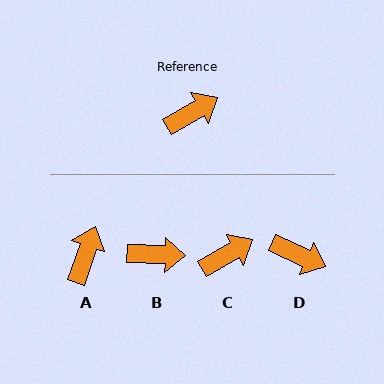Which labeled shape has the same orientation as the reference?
C.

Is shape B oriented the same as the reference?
No, it is off by about 32 degrees.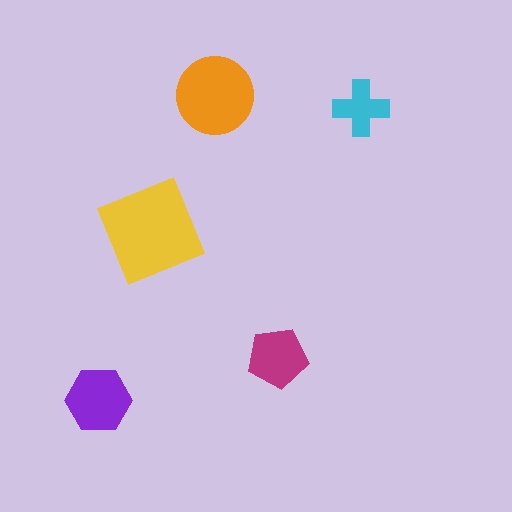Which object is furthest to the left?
The purple hexagon is leftmost.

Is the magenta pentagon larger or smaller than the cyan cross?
Larger.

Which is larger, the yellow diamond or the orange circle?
The yellow diamond.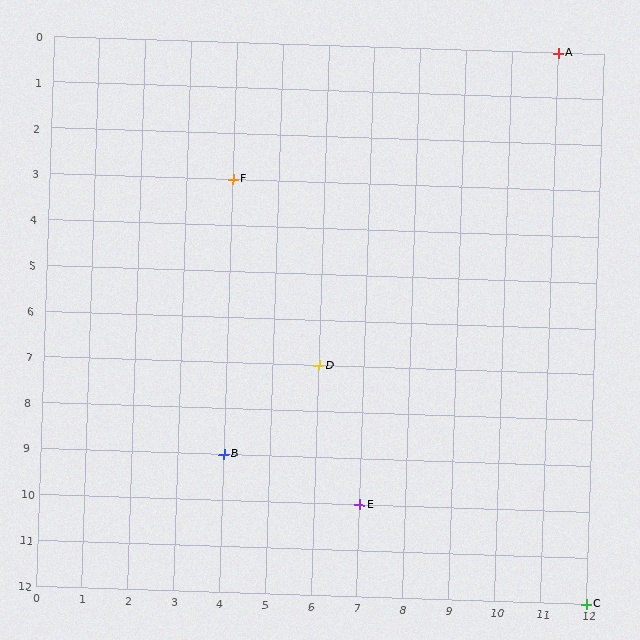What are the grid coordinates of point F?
Point F is at grid coordinates (4, 3).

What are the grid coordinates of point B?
Point B is at grid coordinates (4, 9).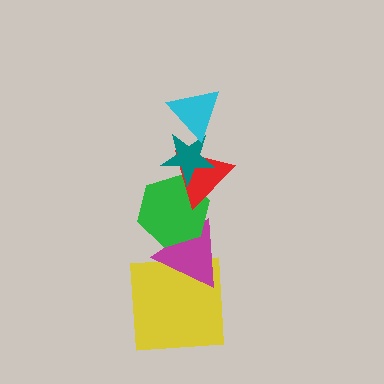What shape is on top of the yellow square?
The magenta triangle is on top of the yellow square.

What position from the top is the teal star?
The teal star is 2nd from the top.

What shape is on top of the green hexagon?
The red triangle is on top of the green hexagon.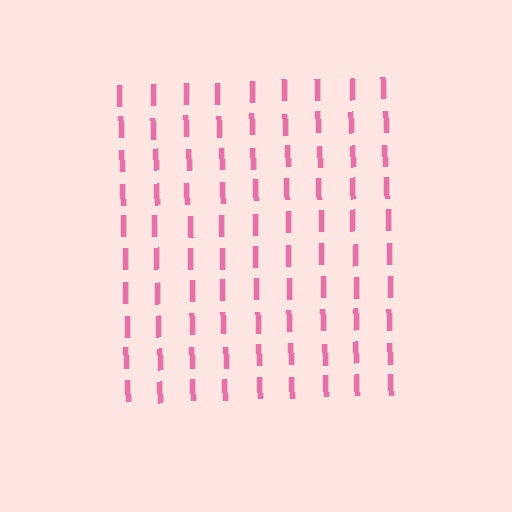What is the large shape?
The large shape is a square.